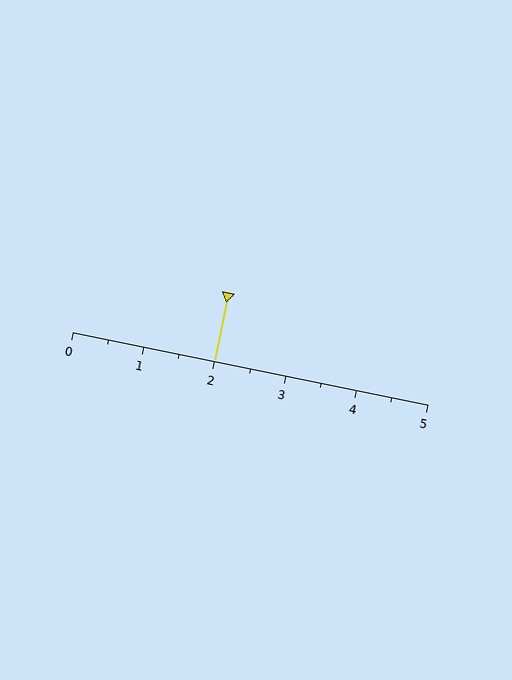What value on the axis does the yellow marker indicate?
The marker indicates approximately 2.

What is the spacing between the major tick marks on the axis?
The major ticks are spaced 1 apart.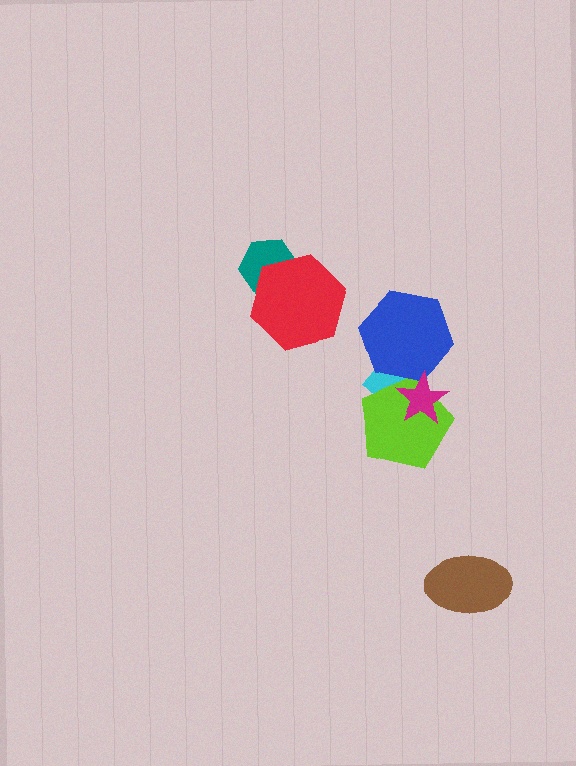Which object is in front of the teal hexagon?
The red hexagon is in front of the teal hexagon.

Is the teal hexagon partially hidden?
Yes, it is partially covered by another shape.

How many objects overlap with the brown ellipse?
0 objects overlap with the brown ellipse.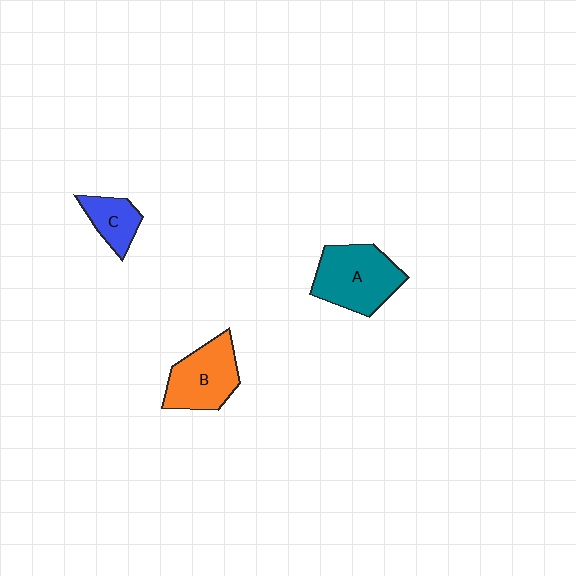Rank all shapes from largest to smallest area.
From largest to smallest: A (teal), B (orange), C (blue).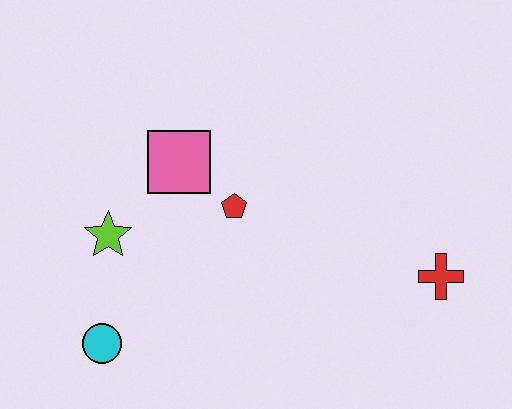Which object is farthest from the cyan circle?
The red cross is farthest from the cyan circle.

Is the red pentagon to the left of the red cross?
Yes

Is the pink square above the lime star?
Yes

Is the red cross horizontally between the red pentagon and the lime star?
No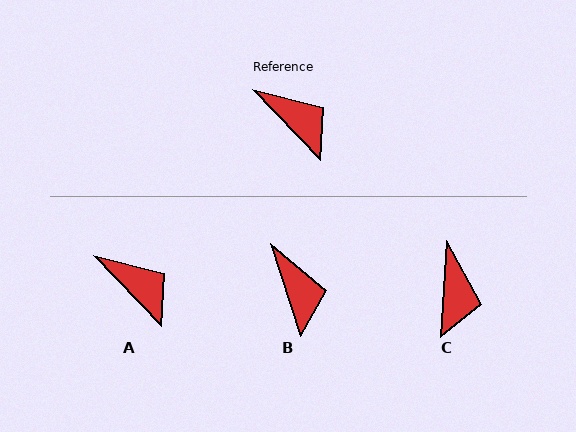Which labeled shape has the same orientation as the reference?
A.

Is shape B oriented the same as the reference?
No, it is off by about 26 degrees.